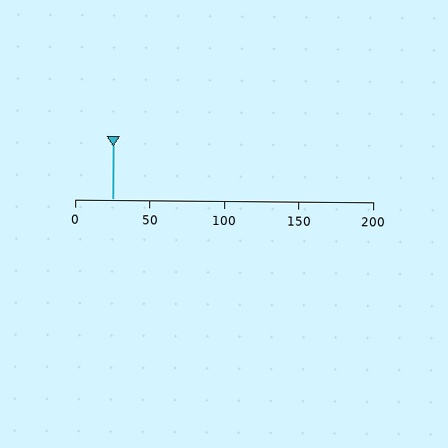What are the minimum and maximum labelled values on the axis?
The axis runs from 0 to 200.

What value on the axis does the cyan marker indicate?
The marker indicates approximately 25.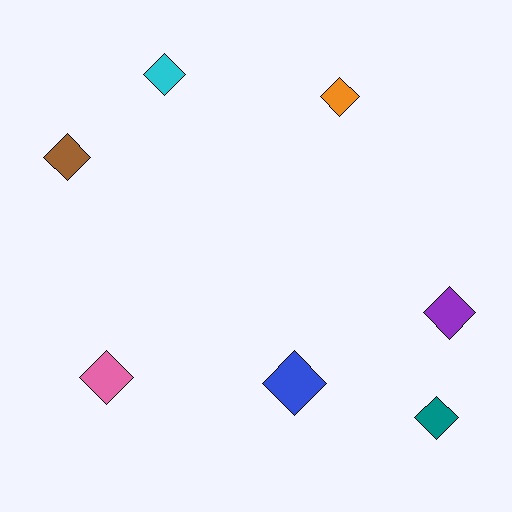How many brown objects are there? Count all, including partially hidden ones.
There is 1 brown object.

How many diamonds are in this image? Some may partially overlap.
There are 7 diamonds.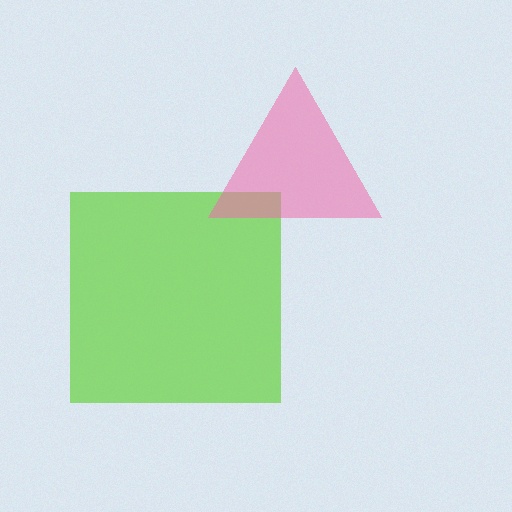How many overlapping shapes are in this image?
There are 2 overlapping shapes in the image.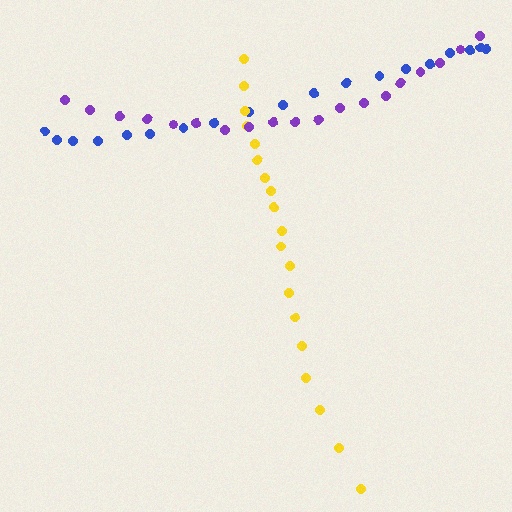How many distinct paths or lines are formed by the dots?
There are 3 distinct paths.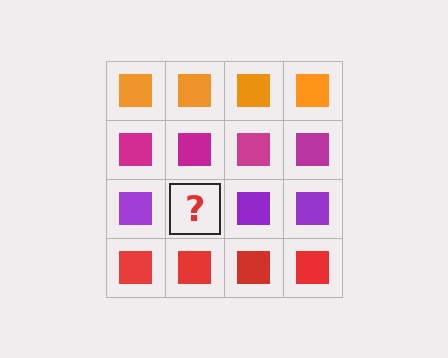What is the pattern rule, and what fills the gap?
The rule is that each row has a consistent color. The gap should be filled with a purple square.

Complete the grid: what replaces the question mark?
The question mark should be replaced with a purple square.